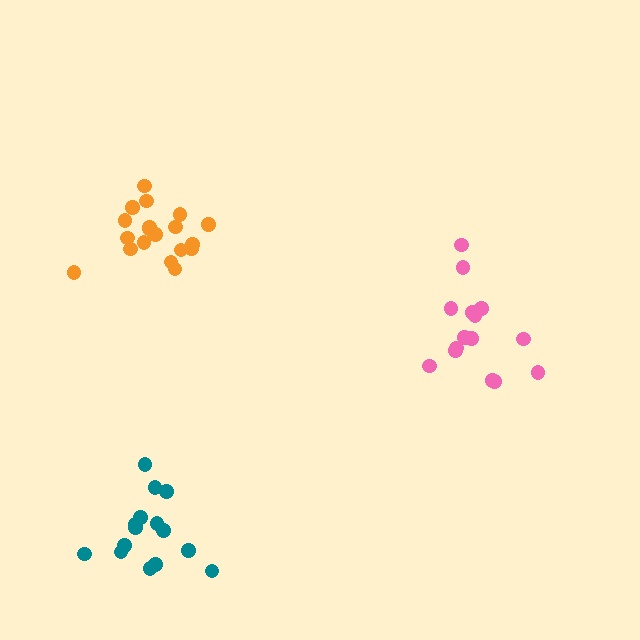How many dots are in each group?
Group 1: 15 dots, Group 2: 15 dots, Group 3: 19 dots (49 total).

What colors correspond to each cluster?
The clusters are colored: pink, teal, orange.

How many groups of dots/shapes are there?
There are 3 groups.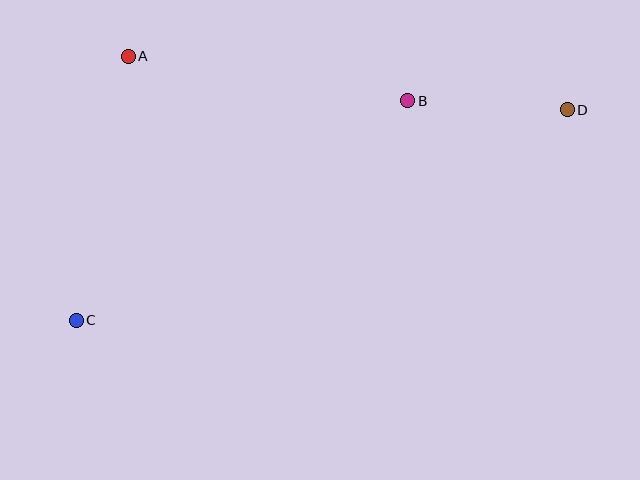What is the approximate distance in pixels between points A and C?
The distance between A and C is approximately 269 pixels.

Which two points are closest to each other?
Points B and D are closest to each other.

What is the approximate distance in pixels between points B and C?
The distance between B and C is approximately 398 pixels.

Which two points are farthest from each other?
Points C and D are farthest from each other.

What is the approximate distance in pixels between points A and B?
The distance between A and B is approximately 283 pixels.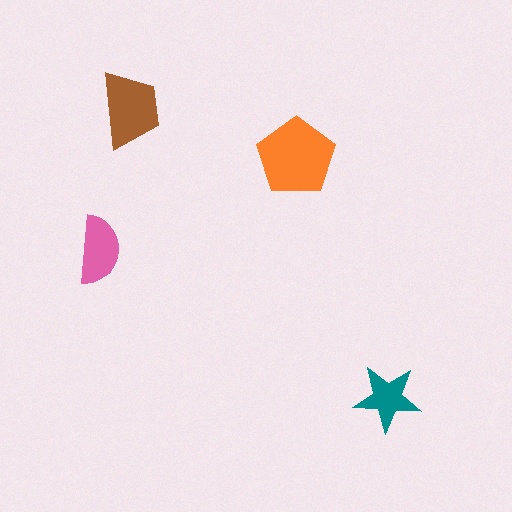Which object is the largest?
The orange pentagon.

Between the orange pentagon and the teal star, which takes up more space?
The orange pentagon.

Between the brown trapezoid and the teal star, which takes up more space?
The brown trapezoid.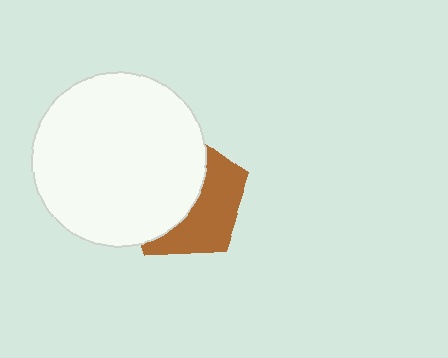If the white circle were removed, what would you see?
You would see the complete brown pentagon.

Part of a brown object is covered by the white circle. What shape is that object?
It is a pentagon.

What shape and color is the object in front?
The object in front is a white circle.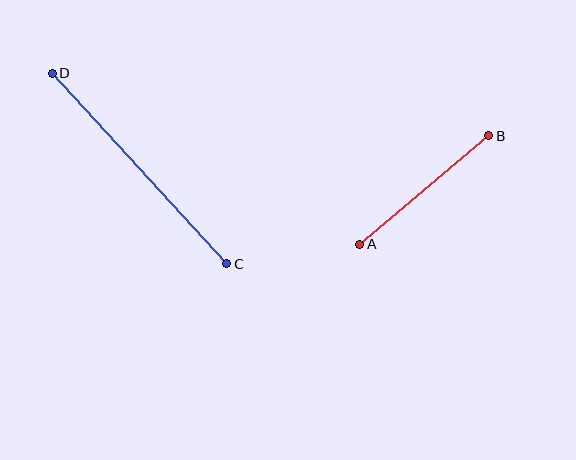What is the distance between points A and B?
The distance is approximately 169 pixels.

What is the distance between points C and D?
The distance is approximately 258 pixels.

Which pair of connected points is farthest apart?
Points C and D are farthest apart.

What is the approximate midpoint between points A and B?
The midpoint is at approximately (424, 190) pixels.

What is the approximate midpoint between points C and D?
The midpoint is at approximately (140, 168) pixels.